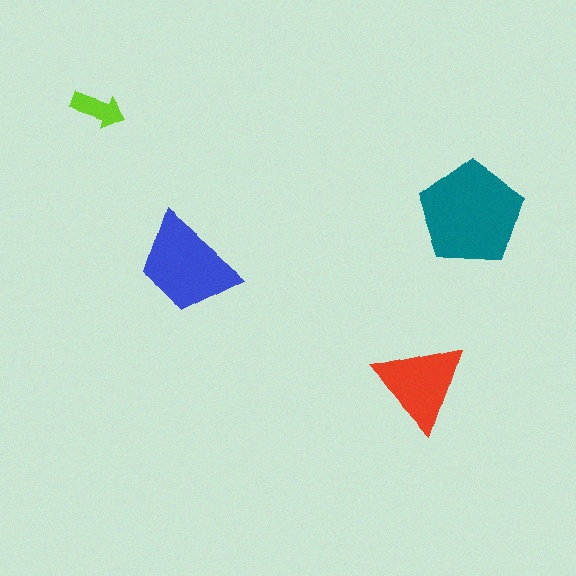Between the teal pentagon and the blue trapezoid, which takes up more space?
The teal pentagon.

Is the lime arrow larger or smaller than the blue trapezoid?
Smaller.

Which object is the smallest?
The lime arrow.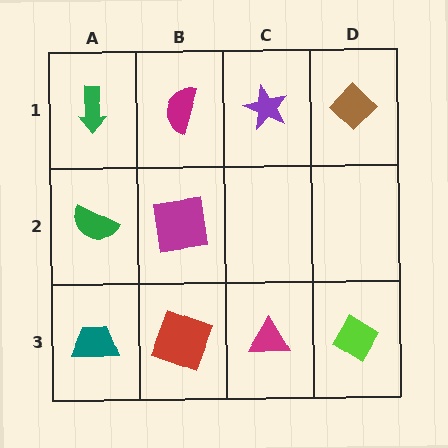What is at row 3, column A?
A teal trapezoid.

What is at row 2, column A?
A green semicircle.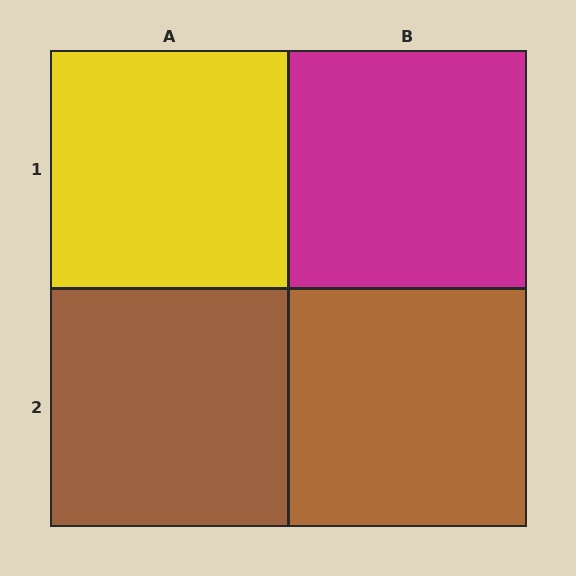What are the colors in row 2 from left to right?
Brown, brown.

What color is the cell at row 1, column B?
Magenta.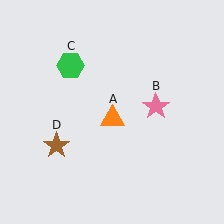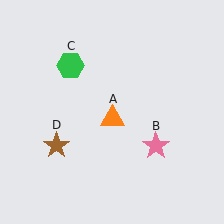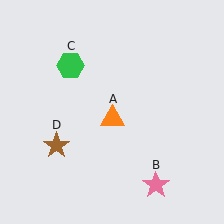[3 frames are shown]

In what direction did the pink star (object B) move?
The pink star (object B) moved down.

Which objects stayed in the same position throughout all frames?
Orange triangle (object A) and green hexagon (object C) and brown star (object D) remained stationary.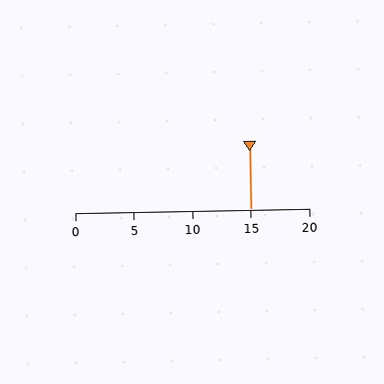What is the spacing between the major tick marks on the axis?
The major ticks are spaced 5 apart.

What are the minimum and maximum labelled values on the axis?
The axis runs from 0 to 20.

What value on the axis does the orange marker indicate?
The marker indicates approximately 15.